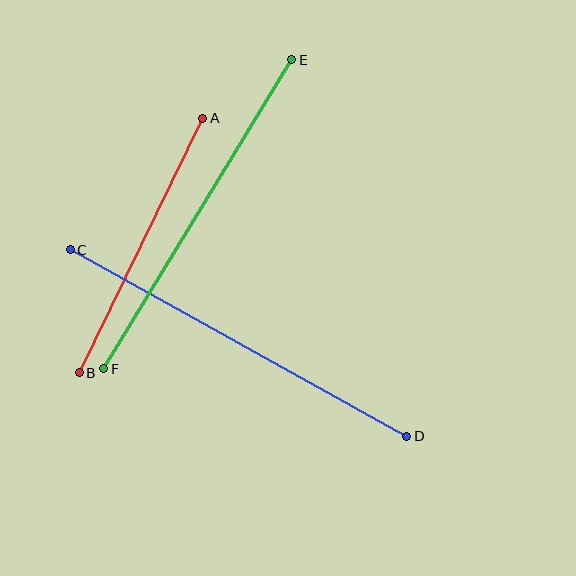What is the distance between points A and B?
The distance is approximately 283 pixels.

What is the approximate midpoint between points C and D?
The midpoint is at approximately (238, 343) pixels.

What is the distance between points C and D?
The distance is approximately 384 pixels.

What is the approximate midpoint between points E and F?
The midpoint is at approximately (198, 214) pixels.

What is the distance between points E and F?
The distance is approximately 362 pixels.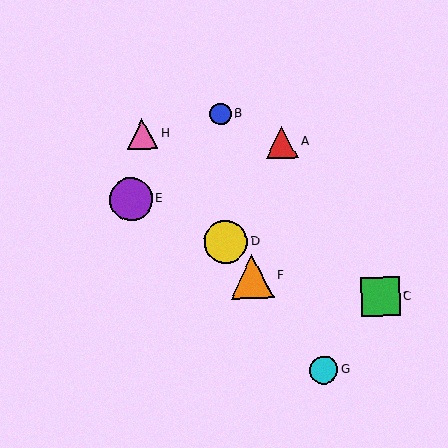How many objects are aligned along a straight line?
4 objects (D, F, G, H) are aligned along a straight line.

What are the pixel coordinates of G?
Object G is at (324, 370).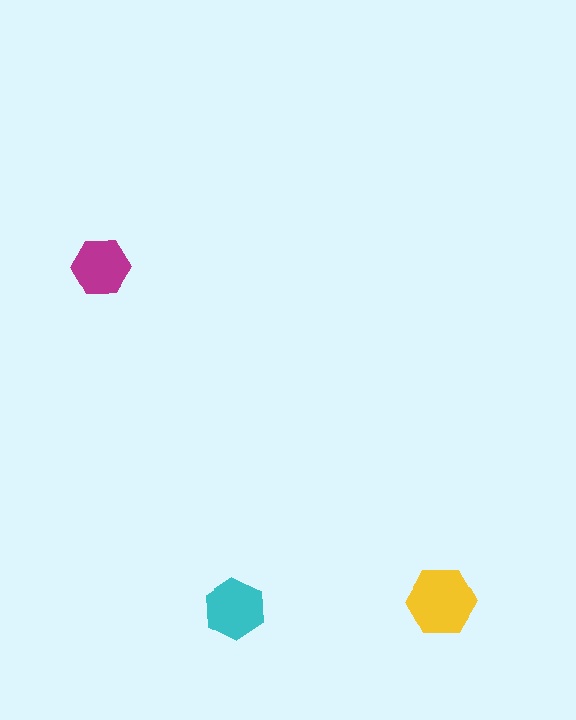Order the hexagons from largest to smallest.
the yellow one, the cyan one, the magenta one.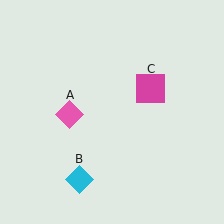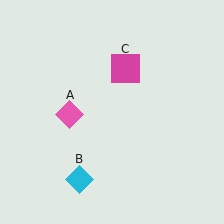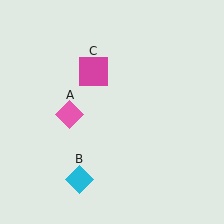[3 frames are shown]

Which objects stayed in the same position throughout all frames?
Pink diamond (object A) and cyan diamond (object B) remained stationary.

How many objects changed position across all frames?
1 object changed position: magenta square (object C).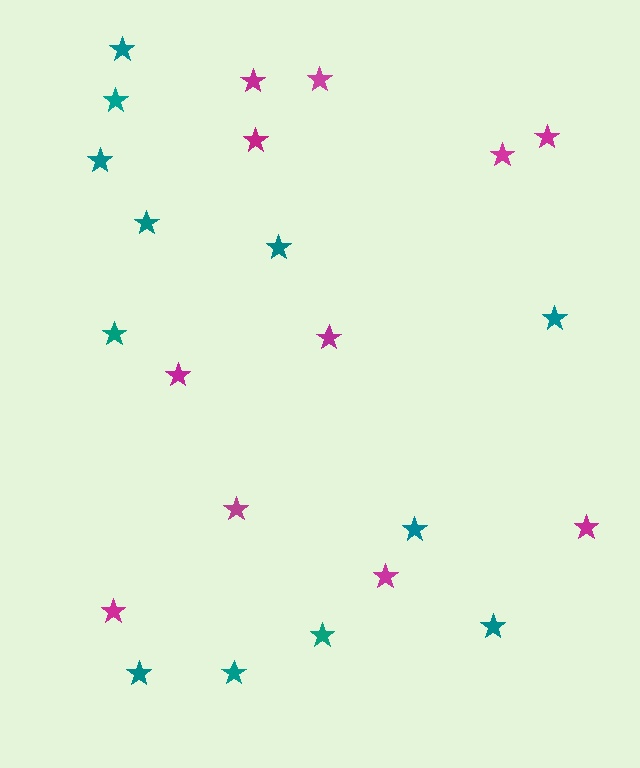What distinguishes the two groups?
There are 2 groups: one group of magenta stars (11) and one group of teal stars (12).